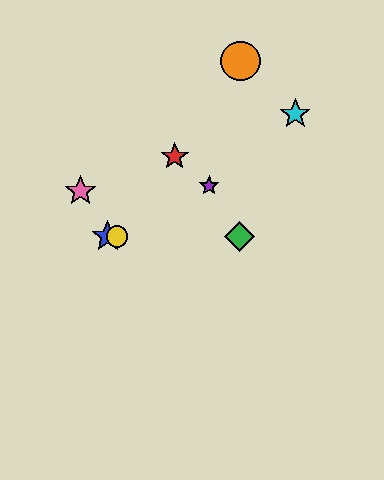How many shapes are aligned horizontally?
3 shapes (the blue star, the green diamond, the yellow circle) are aligned horizontally.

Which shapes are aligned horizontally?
The blue star, the green diamond, the yellow circle are aligned horizontally.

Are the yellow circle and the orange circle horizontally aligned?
No, the yellow circle is at y≈237 and the orange circle is at y≈61.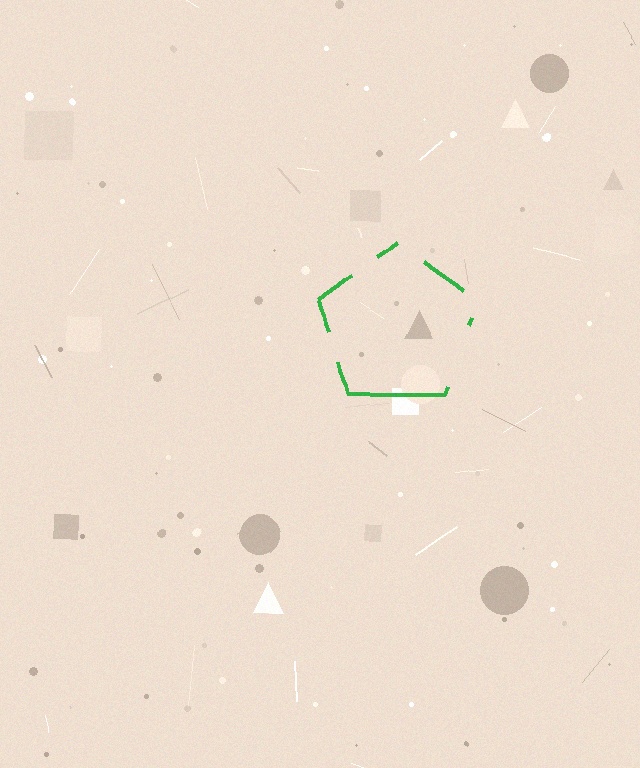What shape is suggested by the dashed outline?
The dashed outline suggests a pentagon.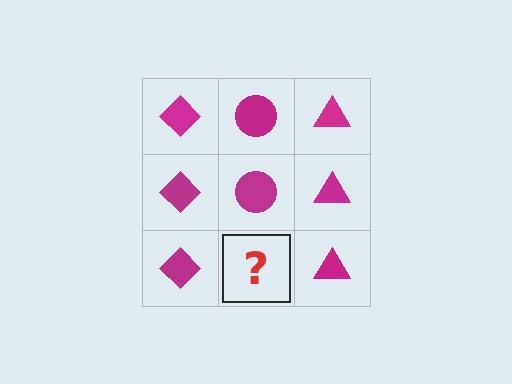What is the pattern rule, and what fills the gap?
The rule is that each column has a consistent shape. The gap should be filled with a magenta circle.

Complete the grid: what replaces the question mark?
The question mark should be replaced with a magenta circle.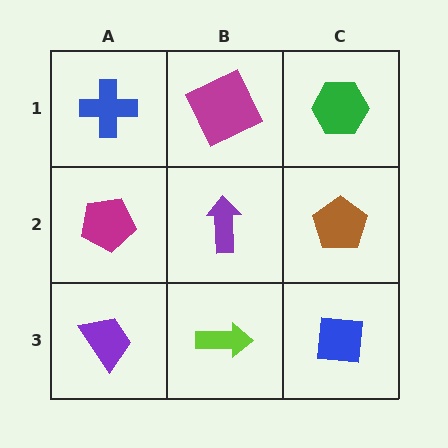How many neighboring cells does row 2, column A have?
3.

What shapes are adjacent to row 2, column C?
A green hexagon (row 1, column C), a blue square (row 3, column C), a purple arrow (row 2, column B).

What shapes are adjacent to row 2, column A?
A blue cross (row 1, column A), a purple trapezoid (row 3, column A), a purple arrow (row 2, column B).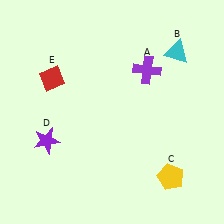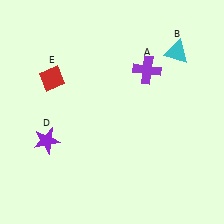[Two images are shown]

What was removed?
The yellow pentagon (C) was removed in Image 2.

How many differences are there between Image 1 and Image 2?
There is 1 difference between the two images.